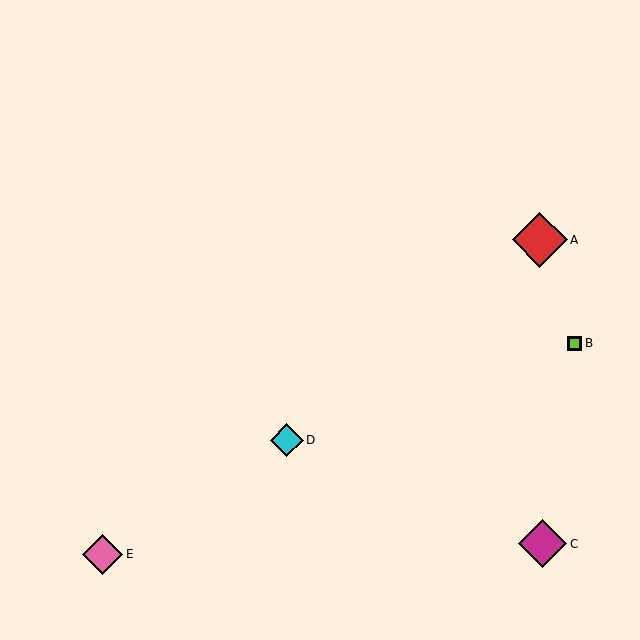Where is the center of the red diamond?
The center of the red diamond is at (540, 240).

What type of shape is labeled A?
Shape A is a red diamond.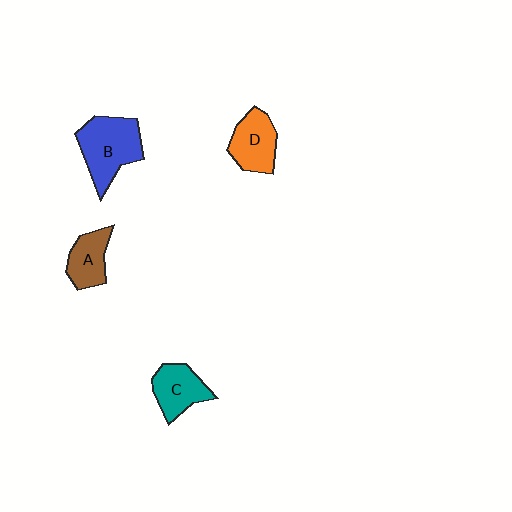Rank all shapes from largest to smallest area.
From largest to smallest: B (blue), D (orange), C (teal), A (brown).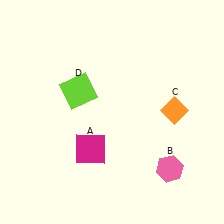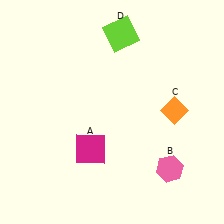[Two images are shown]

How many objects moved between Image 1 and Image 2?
1 object moved between the two images.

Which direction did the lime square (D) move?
The lime square (D) moved up.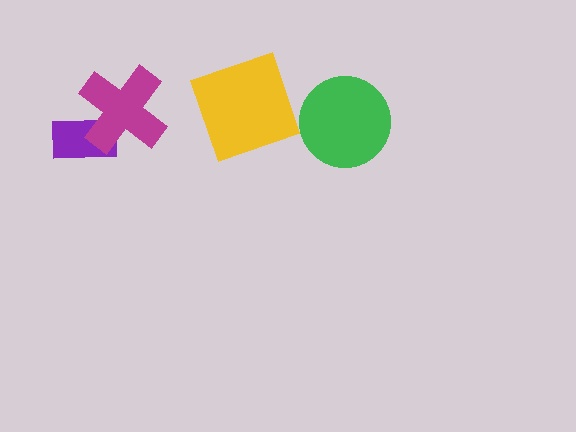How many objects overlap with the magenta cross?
1 object overlaps with the magenta cross.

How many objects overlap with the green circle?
0 objects overlap with the green circle.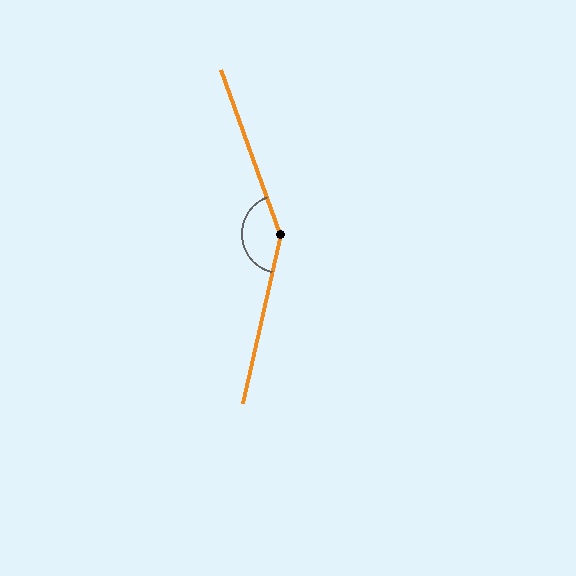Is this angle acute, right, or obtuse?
It is obtuse.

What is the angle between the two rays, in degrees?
Approximately 147 degrees.